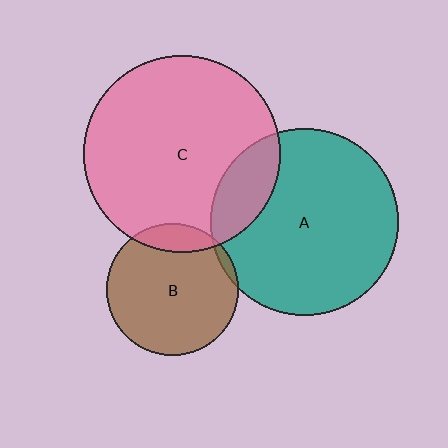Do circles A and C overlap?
Yes.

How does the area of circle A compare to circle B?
Approximately 2.0 times.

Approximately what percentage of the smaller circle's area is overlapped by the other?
Approximately 15%.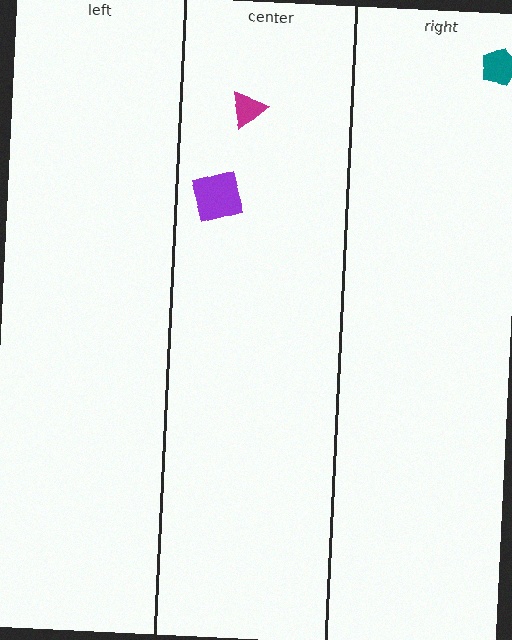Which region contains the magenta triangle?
The center region.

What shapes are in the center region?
The magenta triangle, the purple square.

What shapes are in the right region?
The teal pentagon.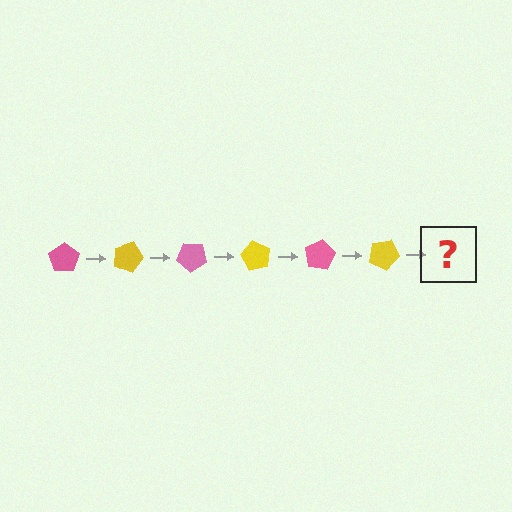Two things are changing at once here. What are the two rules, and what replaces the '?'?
The two rules are that it rotates 20 degrees each step and the color cycles through pink and yellow. The '?' should be a pink pentagon, rotated 120 degrees from the start.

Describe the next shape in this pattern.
It should be a pink pentagon, rotated 120 degrees from the start.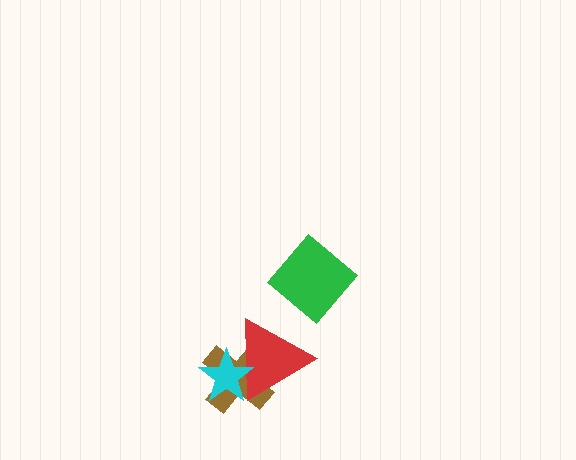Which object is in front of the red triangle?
The cyan star is in front of the red triangle.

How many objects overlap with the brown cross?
2 objects overlap with the brown cross.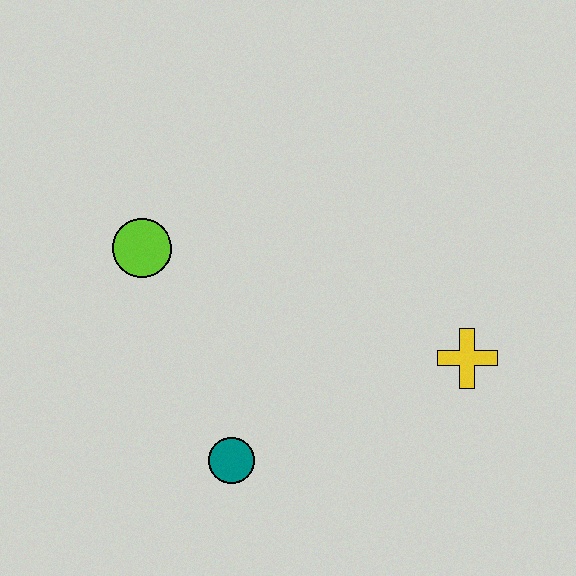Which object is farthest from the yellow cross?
The lime circle is farthest from the yellow cross.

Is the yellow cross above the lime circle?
No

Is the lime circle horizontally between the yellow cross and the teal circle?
No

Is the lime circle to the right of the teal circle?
No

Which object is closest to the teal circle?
The lime circle is closest to the teal circle.